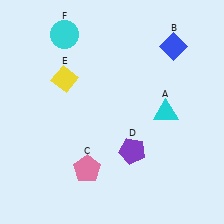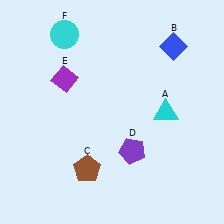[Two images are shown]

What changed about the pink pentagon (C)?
In Image 1, C is pink. In Image 2, it changed to brown.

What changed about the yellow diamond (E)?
In Image 1, E is yellow. In Image 2, it changed to purple.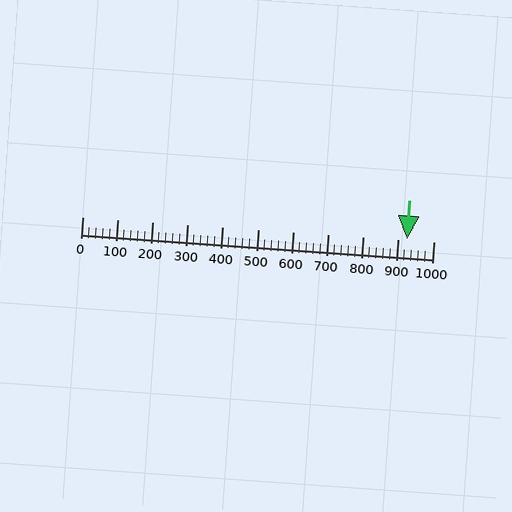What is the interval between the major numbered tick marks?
The major tick marks are spaced 100 units apart.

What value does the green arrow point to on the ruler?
The green arrow points to approximately 924.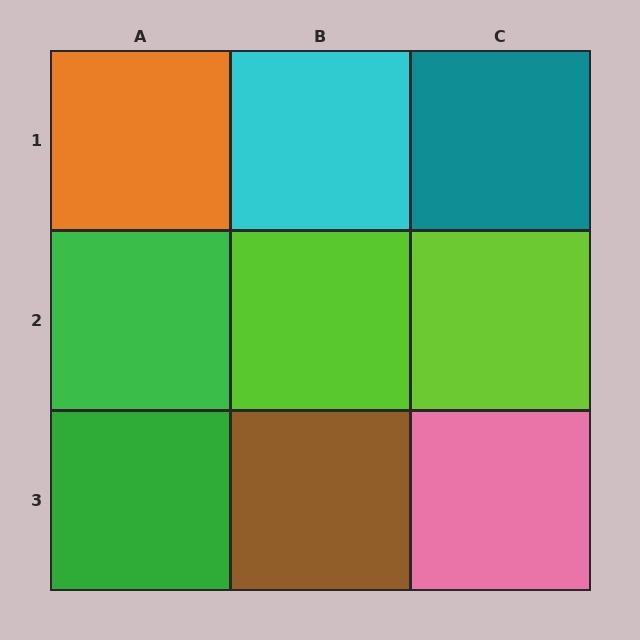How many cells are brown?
1 cell is brown.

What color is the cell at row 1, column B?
Cyan.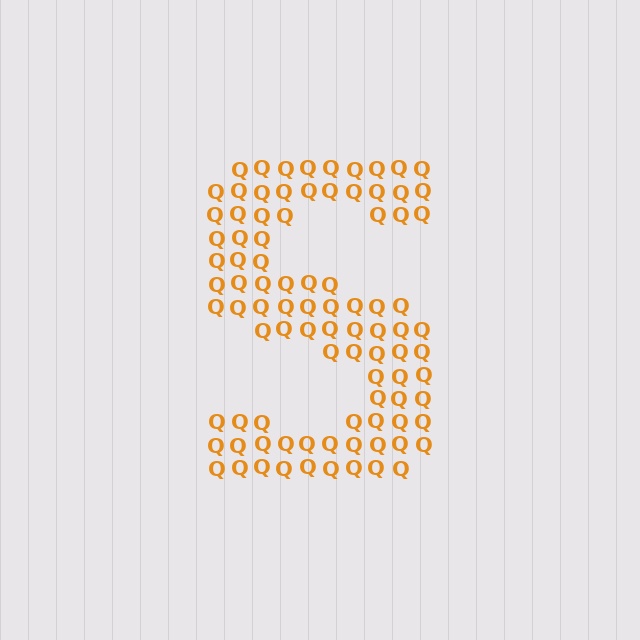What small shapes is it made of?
It is made of small letter Q's.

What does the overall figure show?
The overall figure shows the letter S.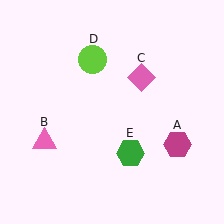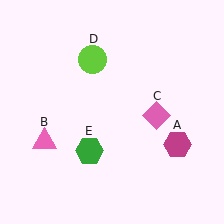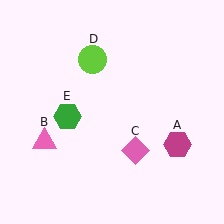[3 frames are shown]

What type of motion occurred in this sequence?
The pink diamond (object C), green hexagon (object E) rotated clockwise around the center of the scene.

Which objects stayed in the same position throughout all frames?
Magenta hexagon (object A) and pink triangle (object B) and lime circle (object D) remained stationary.